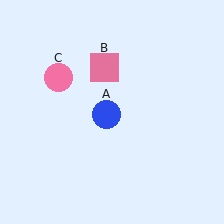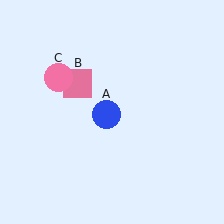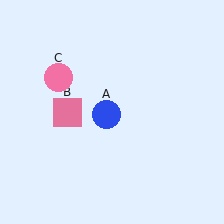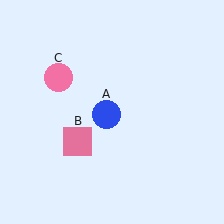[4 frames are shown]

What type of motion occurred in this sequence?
The pink square (object B) rotated counterclockwise around the center of the scene.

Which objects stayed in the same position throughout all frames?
Blue circle (object A) and pink circle (object C) remained stationary.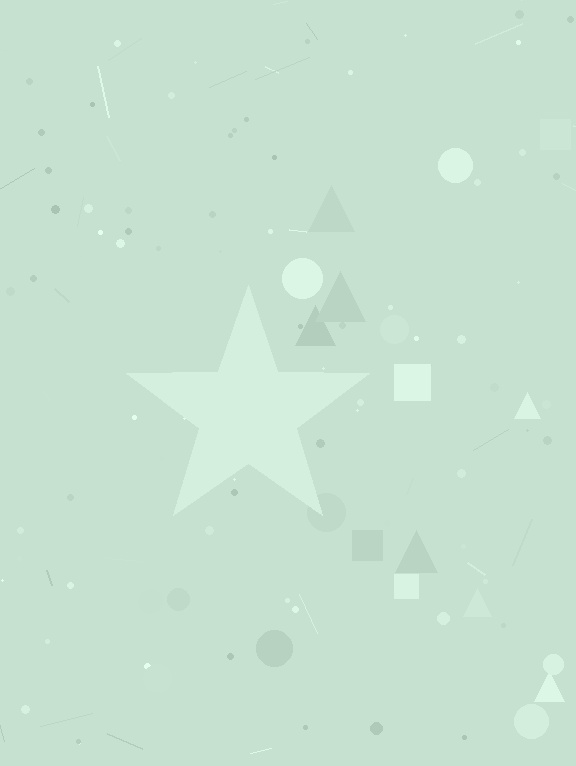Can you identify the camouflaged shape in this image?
The camouflaged shape is a star.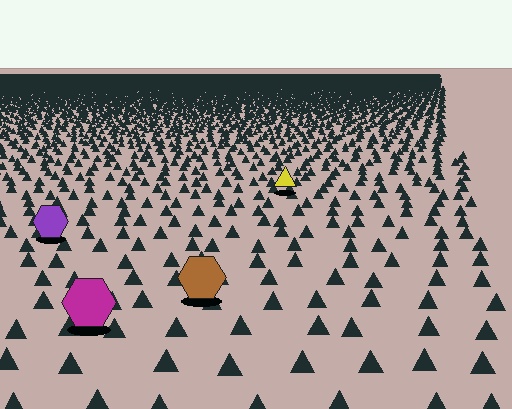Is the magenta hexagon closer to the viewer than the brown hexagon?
Yes. The magenta hexagon is closer — you can tell from the texture gradient: the ground texture is coarser near it.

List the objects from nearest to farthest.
From nearest to farthest: the magenta hexagon, the brown hexagon, the purple hexagon, the yellow triangle.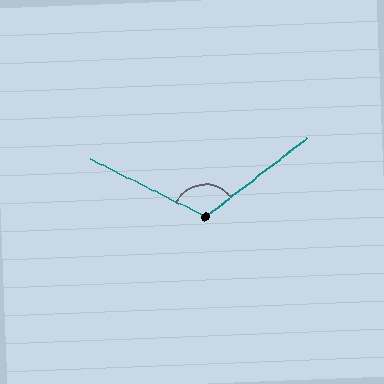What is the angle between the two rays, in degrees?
Approximately 115 degrees.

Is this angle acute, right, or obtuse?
It is obtuse.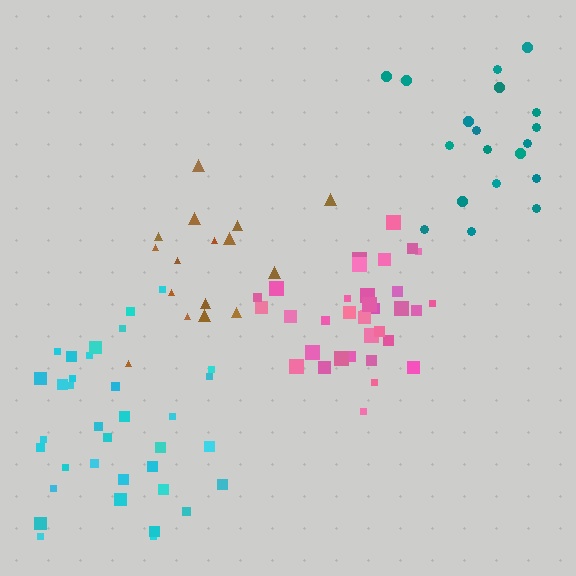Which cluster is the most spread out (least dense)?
Teal.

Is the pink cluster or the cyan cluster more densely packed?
Pink.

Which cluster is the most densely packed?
Pink.